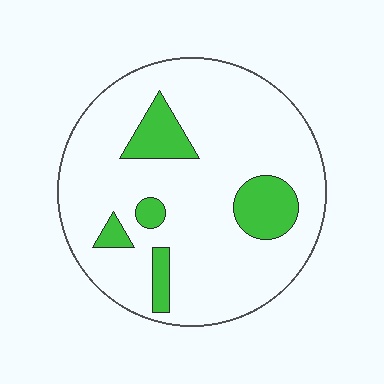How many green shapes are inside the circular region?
5.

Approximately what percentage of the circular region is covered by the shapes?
Approximately 15%.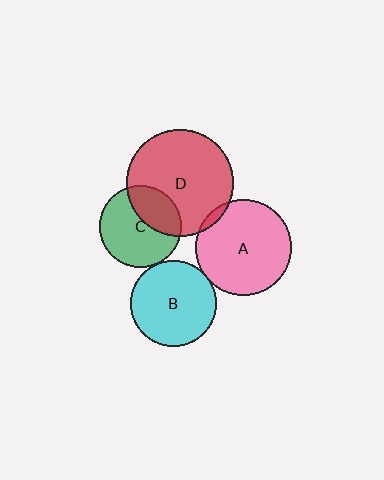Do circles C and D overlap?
Yes.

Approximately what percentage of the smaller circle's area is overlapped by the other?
Approximately 35%.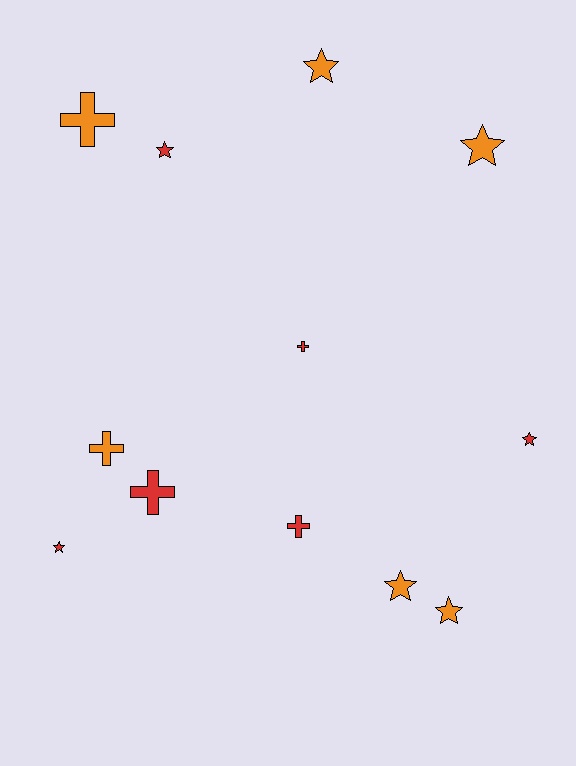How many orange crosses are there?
There are 2 orange crosses.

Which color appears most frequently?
Red, with 6 objects.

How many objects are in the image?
There are 12 objects.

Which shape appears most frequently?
Star, with 7 objects.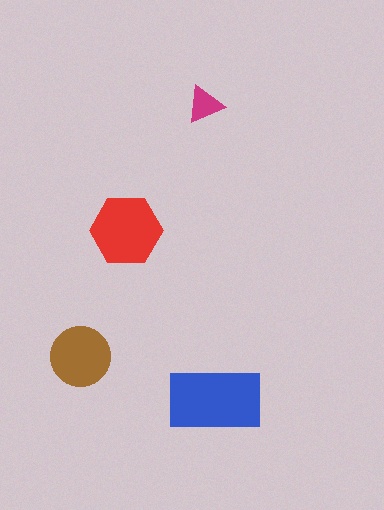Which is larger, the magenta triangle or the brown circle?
The brown circle.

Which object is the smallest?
The magenta triangle.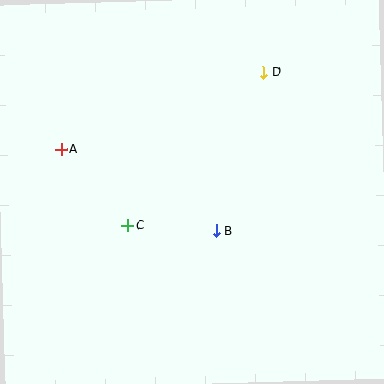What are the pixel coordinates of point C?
Point C is at (128, 226).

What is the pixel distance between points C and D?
The distance between C and D is 205 pixels.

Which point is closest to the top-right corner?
Point D is closest to the top-right corner.